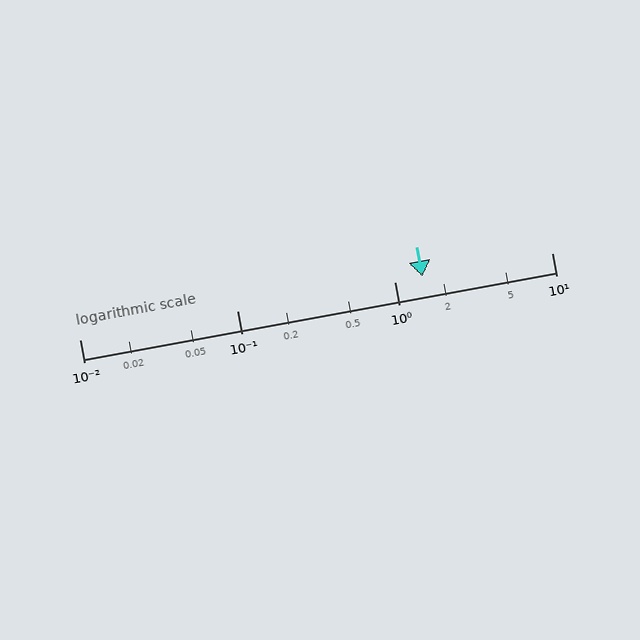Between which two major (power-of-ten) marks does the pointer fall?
The pointer is between 1 and 10.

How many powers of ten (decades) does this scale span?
The scale spans 3 decades, from 0.01 to 10.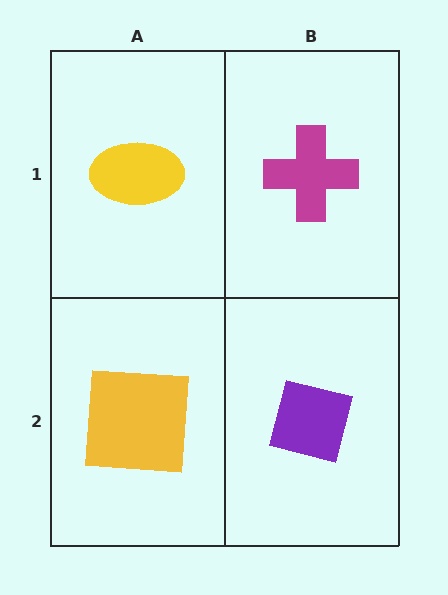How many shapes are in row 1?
2 shapes.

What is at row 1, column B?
A magenta cross.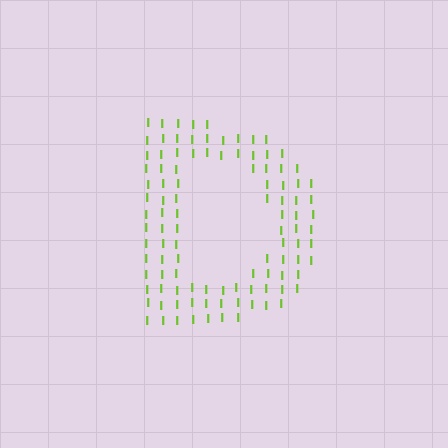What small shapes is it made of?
It is made of small letter I's.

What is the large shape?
The large shape is the letter D.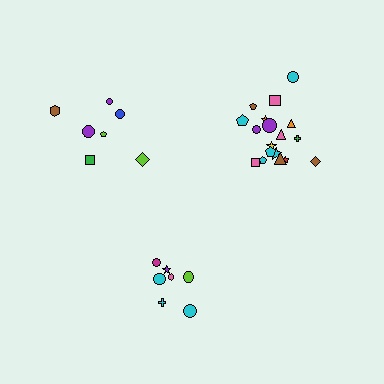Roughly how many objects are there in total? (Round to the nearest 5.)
Roughly 35 objects in total.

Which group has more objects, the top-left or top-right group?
The top-right group.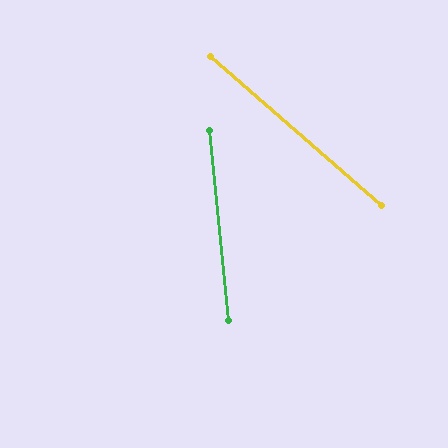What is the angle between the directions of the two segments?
Approximately 43 degrees.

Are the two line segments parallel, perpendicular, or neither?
Neither parallel nor perpendicular — they differ by about 43°.